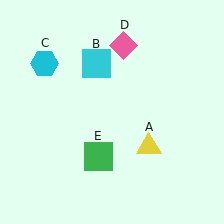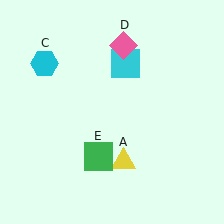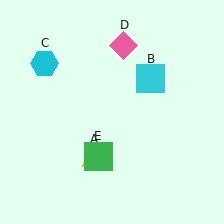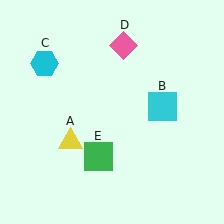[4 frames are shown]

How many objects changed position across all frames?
2 objects changed position: yellow triangle (object A), cyan square (object B).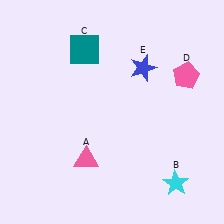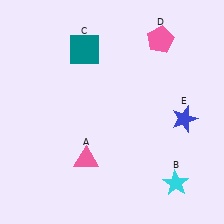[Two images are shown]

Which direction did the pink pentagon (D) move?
The pink pentagon (D) moved up.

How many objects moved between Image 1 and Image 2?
2 objects moved between the two images.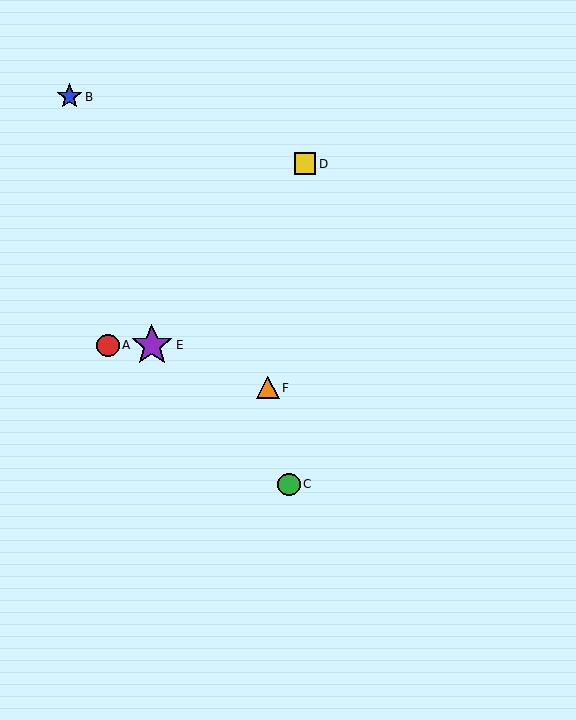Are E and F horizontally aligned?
No, E is at y≈345 and F is at y≈388.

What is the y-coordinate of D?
Object D is at y≈164.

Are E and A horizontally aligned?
Yes, both are at y≈345.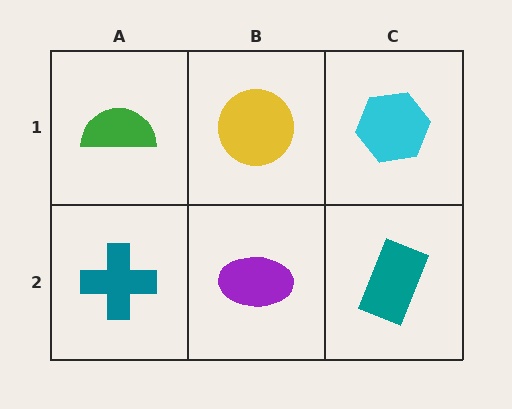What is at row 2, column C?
A teal rectangle.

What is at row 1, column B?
A yellow circle.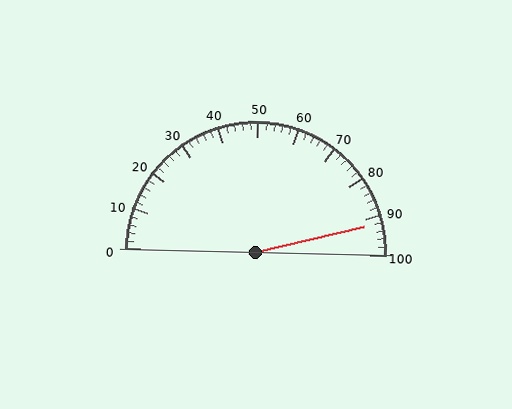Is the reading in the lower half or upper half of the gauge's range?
The reading is in the upper half of the range (0 to 100).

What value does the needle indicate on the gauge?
The needle indicates approximately 92.